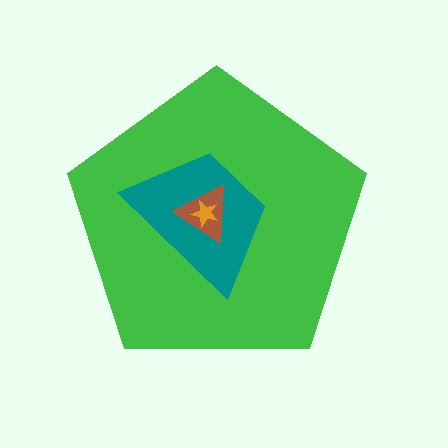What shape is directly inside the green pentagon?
The teal trapezoid.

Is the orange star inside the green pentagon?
Yes.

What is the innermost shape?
The orange star.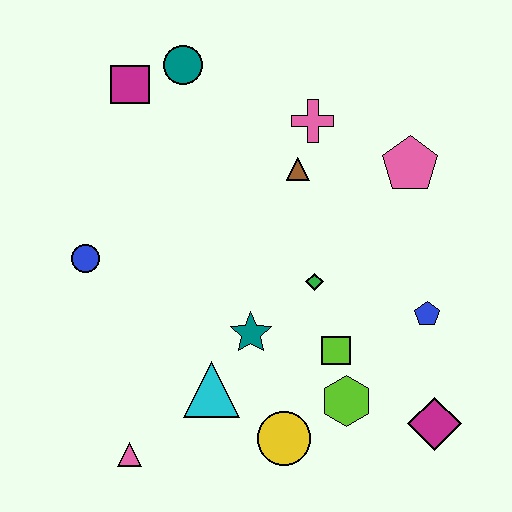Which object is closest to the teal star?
The cyan triangle is closest to the teal star.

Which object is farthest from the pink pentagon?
The pink triangle is farthest from the pink pentagon.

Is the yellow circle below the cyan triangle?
Yes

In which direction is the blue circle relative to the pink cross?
The blue circle is to the left of the pink cross.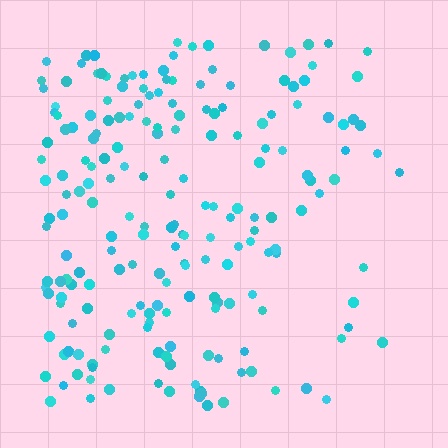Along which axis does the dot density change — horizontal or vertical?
Horizontal.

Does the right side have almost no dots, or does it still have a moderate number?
Still a moderate number, just noticeably fewer than the left.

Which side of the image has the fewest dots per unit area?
The right.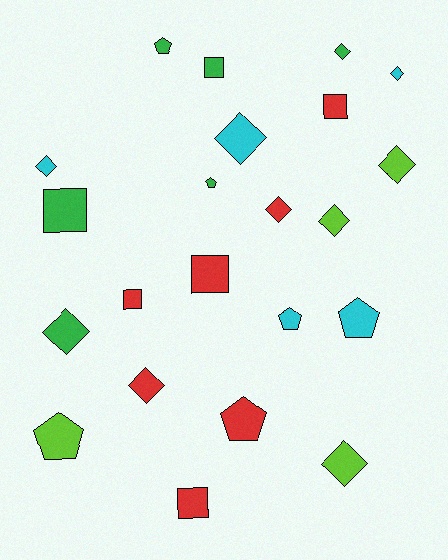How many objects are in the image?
There are 22 objects.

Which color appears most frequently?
Red, with 7 objects.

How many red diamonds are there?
There are 2 red diamonds.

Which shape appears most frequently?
Diamond, with 10 objects.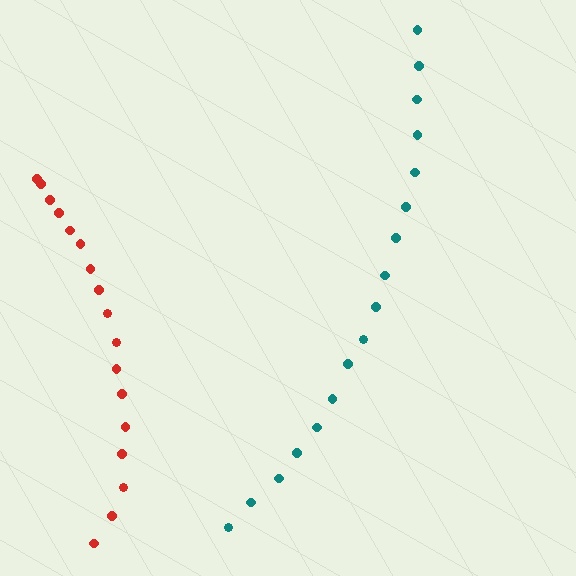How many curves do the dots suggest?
There are 2 distinct paths.